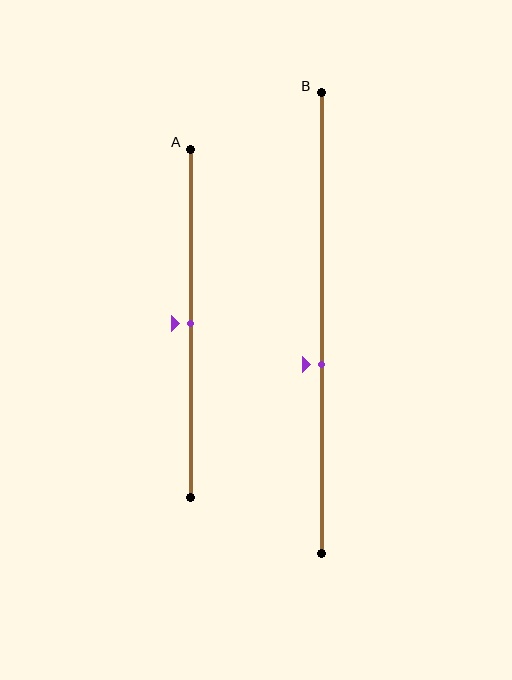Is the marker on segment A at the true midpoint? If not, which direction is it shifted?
Yes, the marker on segment A is at the true midpoint.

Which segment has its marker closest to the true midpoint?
Segment A has its marker closest to the true midpoint.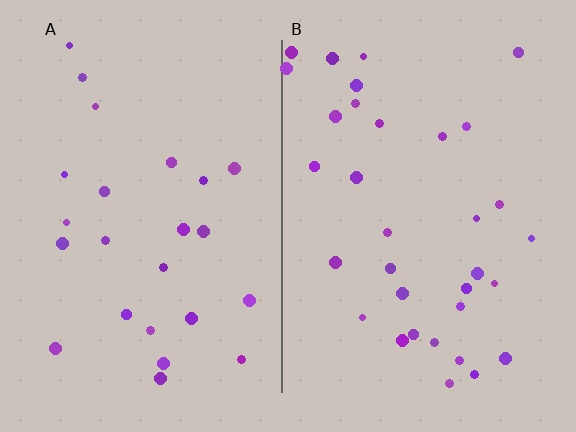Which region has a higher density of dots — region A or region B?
B (the right).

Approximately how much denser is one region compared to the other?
Approximately 1.4× — region B over region A.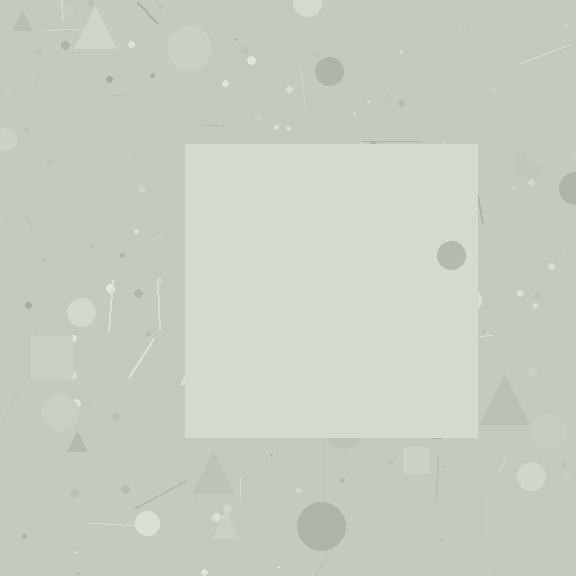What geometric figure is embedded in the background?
A square is embedded in the background.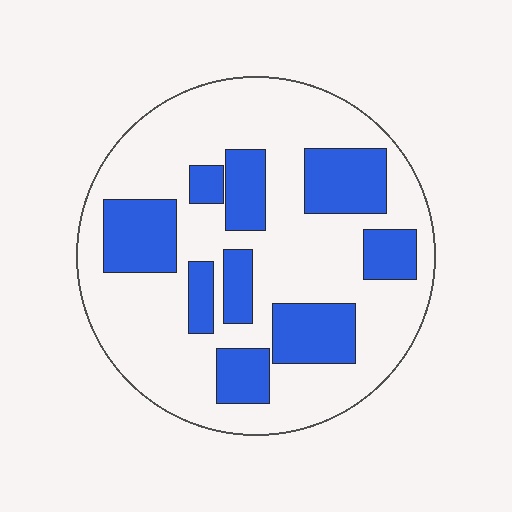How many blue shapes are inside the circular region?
9.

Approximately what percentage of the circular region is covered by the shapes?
Approximately 30%.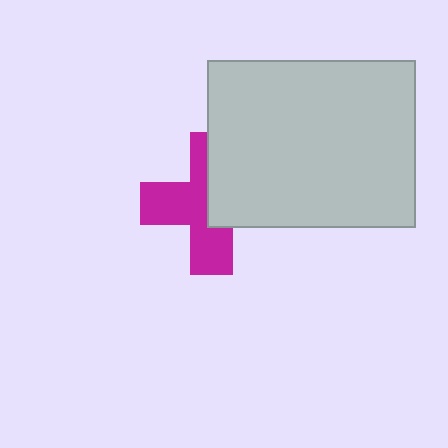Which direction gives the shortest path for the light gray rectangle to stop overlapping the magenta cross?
Moving right gives the shortest separation.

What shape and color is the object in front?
The object in front is a light gray rectangle.